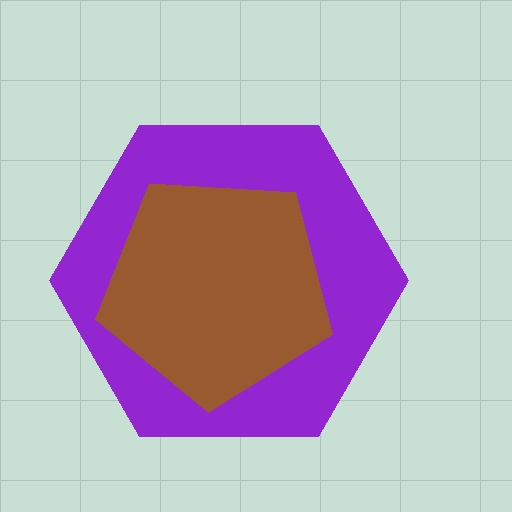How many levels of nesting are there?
2.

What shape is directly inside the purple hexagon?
The brown pentagon.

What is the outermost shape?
The purple hexagon.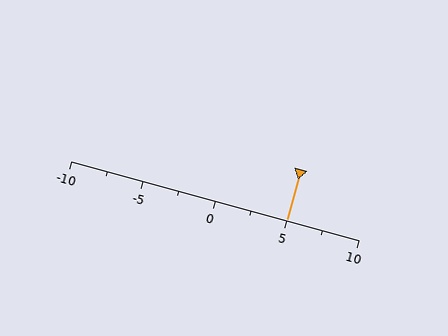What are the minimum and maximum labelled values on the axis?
The axis runs from -10 to 10.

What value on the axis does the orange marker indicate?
The marker indicates approximately 5.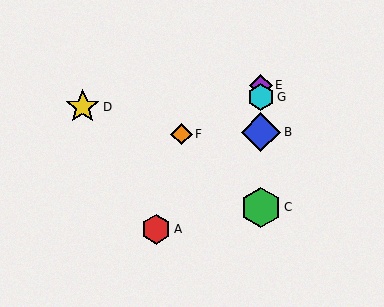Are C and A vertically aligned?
No, C is at x≈261 and A is at x≈156.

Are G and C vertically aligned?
Yes, both are at x≈261.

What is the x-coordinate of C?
Object C is at x≈261.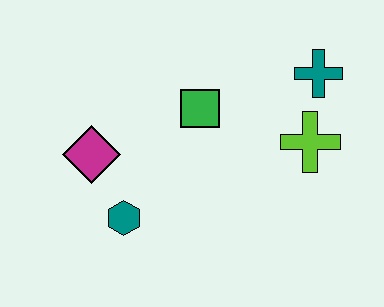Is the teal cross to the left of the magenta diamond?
No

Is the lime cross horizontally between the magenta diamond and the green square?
No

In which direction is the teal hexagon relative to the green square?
The teal hexagon is below the green square.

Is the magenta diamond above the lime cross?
No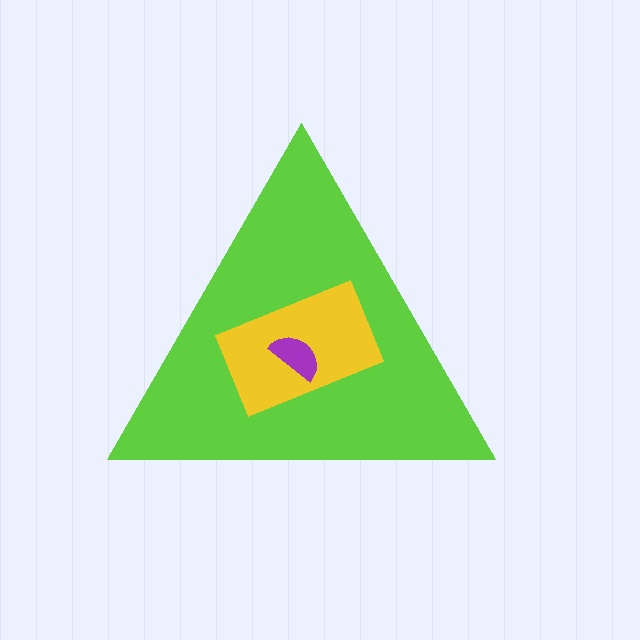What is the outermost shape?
The lime triangle.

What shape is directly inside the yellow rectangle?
The purple semicircle.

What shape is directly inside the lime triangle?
The yellow rectangle.